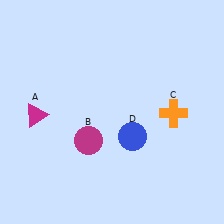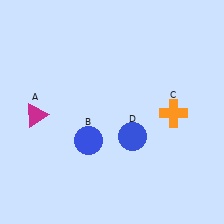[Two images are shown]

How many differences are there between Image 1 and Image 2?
There is 1 difference between the two images.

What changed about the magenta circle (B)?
In Image 1, B is magenta. In Image 2, it changed to blue.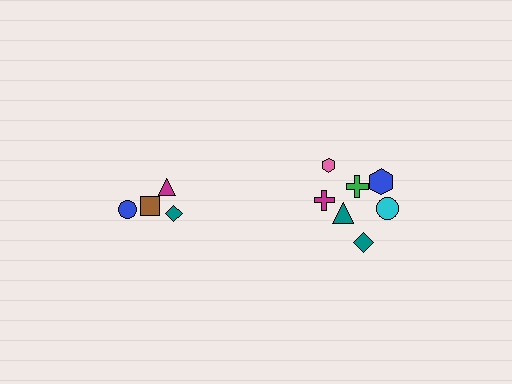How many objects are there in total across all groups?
There are 11 objects.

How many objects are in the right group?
There are 7 objects.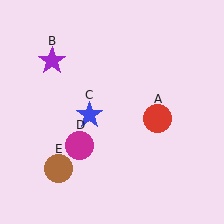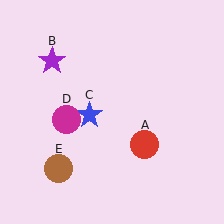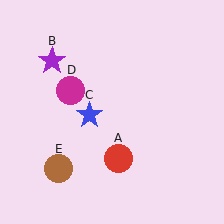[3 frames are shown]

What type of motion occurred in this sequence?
The red circle (object A), magenta circle (object D) rotated clockwise around the center of the scene.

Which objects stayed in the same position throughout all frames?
Purple star (object B) and blue star (object C) and brown circle (object E) remained stationary.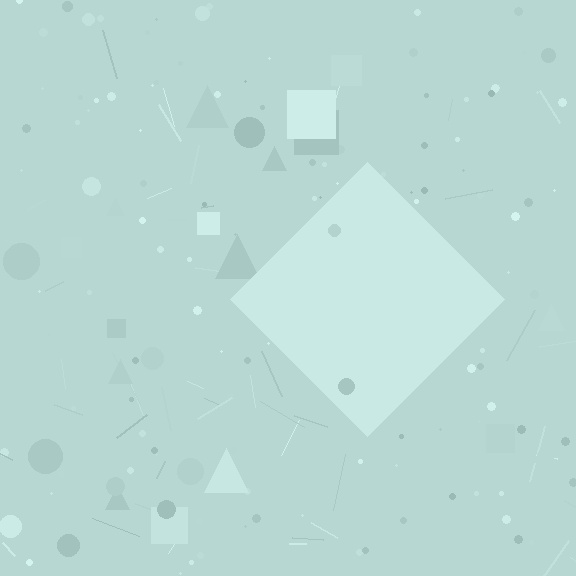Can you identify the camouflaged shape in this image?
The camouflaged shape is a diamond.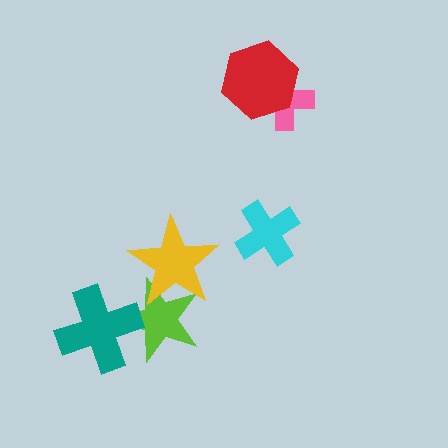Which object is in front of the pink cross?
The red hexagon is in front of the pink cross.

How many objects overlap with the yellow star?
1 object overlaps with the yellow star.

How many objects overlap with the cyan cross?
0 objects overlap with the cyan cross.